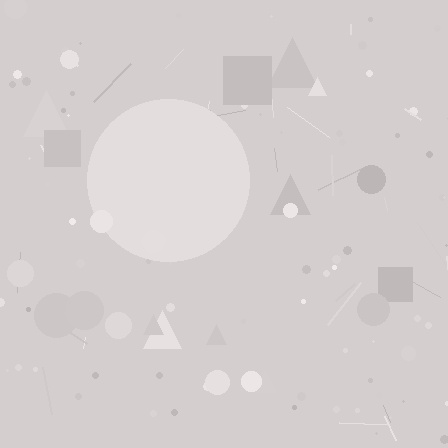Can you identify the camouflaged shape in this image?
The camouflaged shape is a circle.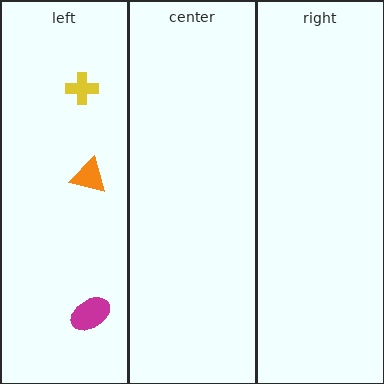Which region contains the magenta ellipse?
The left region.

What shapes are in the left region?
The yellow cross, the magenta ellipse, the orange triangle.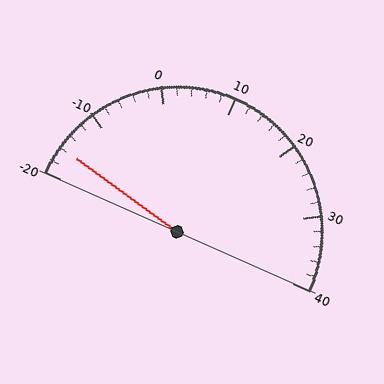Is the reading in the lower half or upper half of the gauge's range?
The reading is in the lower half of the range (-20 to 40).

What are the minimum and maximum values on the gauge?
The gauge ranges from -20 to 40.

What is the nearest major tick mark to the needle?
The nearest major tick mark is -20.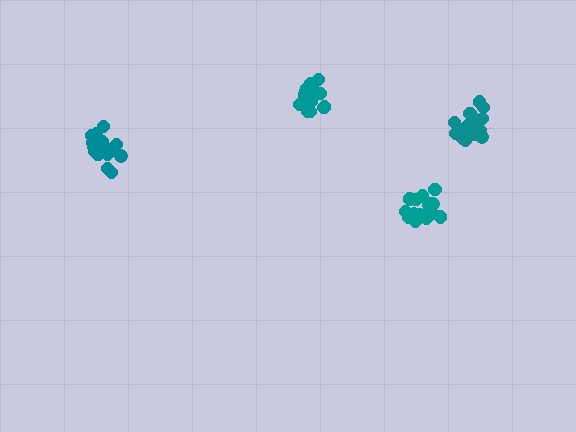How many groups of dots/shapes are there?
There are 4 groups.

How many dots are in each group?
Group 1: 16 dots, Group 2: 18 dots, Group 3: 15 dots, Group 4: 21 dots (70 total).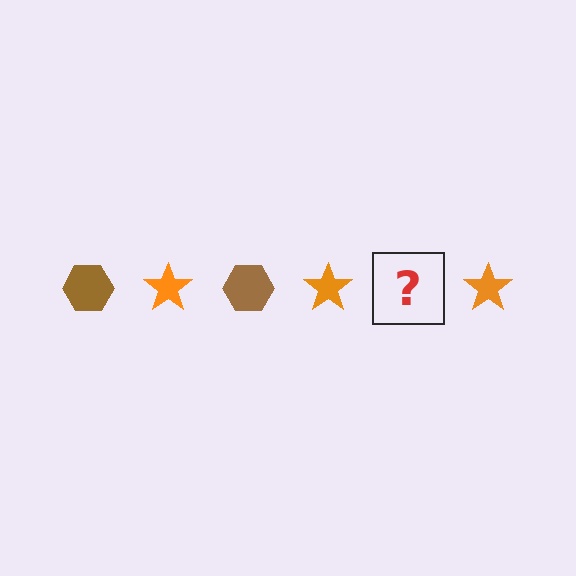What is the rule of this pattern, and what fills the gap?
The rule is that the pattern alternates between brown hexagon and orange star. The gap should be filled with a brown hexagon.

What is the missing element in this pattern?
The missing element is a brown hexagon.